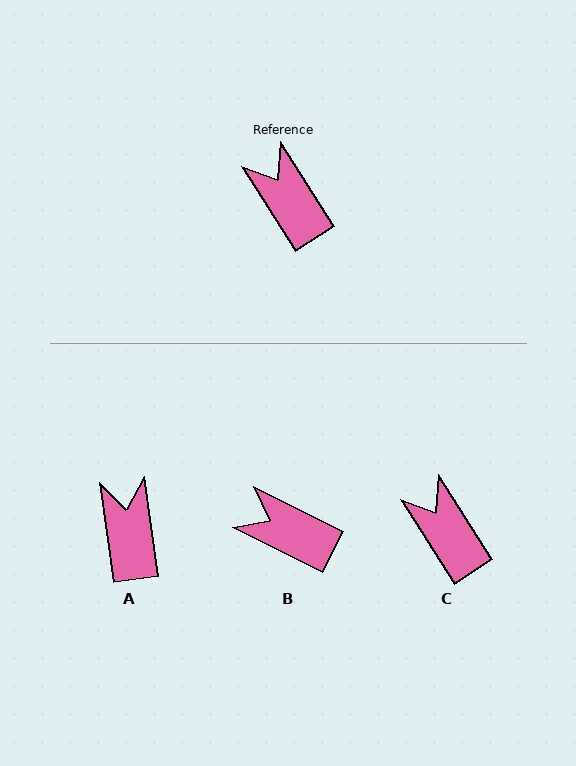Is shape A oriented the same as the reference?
No, it is off by about 25 degrees.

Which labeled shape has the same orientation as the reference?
C.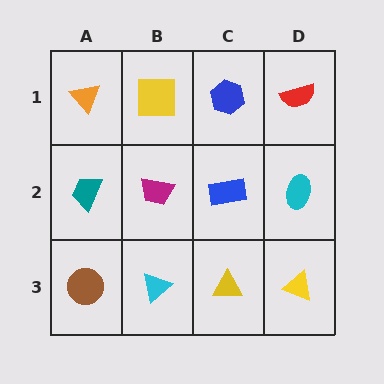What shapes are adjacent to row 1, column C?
A blue rectangle (row 2, column C), a yellow square (row 1, column B), a red semicircle (row 1, column D).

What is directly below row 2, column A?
A brown circle.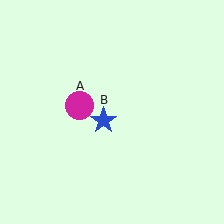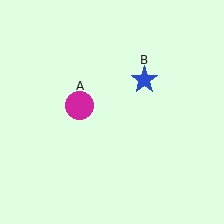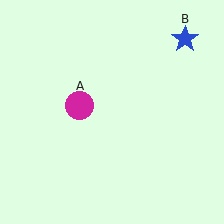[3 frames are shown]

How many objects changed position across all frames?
1 object changed position: blue star (object B).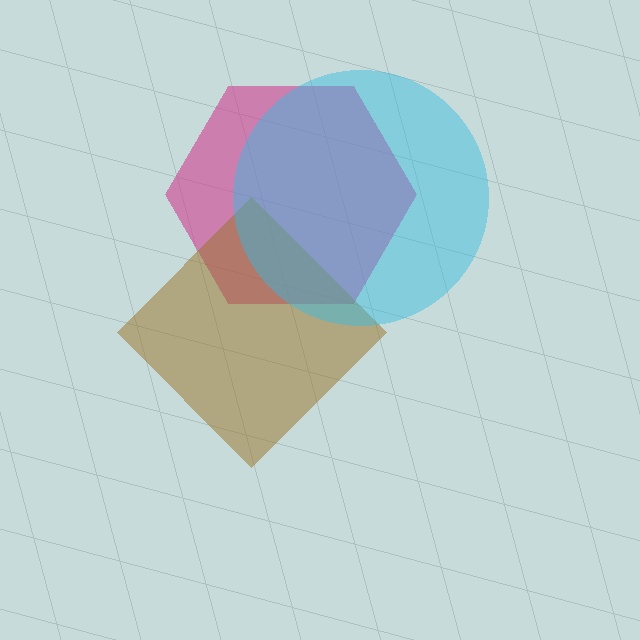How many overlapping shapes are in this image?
There are 3 overlapping shapes in the image.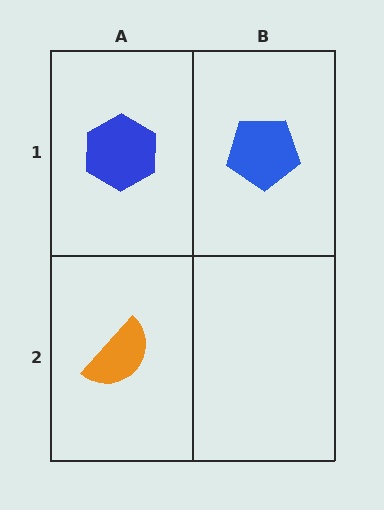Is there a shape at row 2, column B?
No, that cell is empty.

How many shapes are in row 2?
1 shape.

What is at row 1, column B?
A blue pentagon.